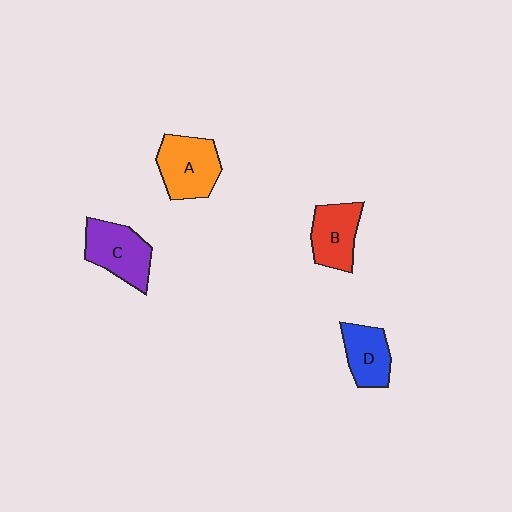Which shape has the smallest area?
Shape D (blue).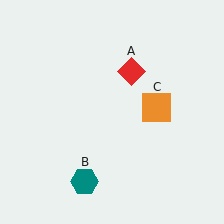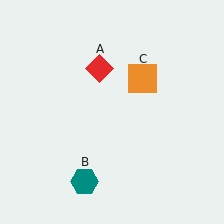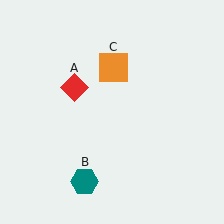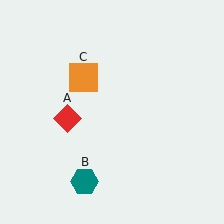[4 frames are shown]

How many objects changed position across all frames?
2 objects changed position: red diamond (object A), orange square (object C).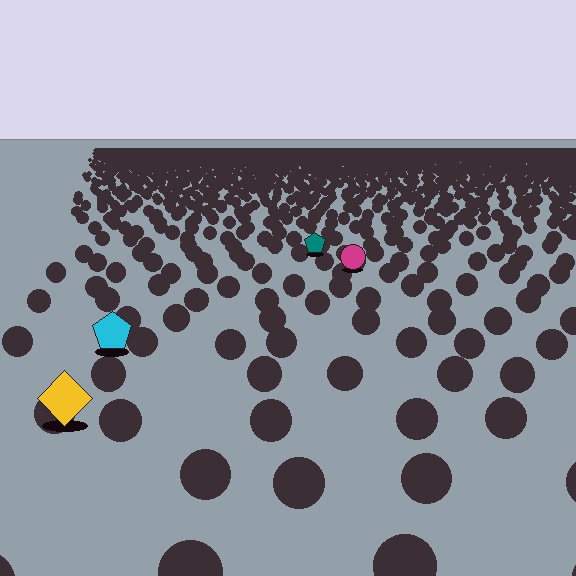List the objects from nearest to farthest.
From nearest to farthest: the yellow diamond, the cyan pentagon, the magenta circle, the teal pentagon.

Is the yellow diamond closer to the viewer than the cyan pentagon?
Yes. The yellow diamond is closer — you can tell from the texture gradient: the ground texture is coarser near it.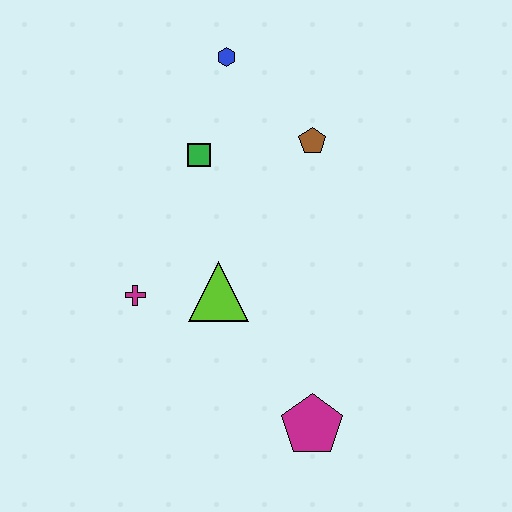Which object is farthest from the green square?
The magenta pentagon is farthest from the green square.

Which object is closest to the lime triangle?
The magenta cross is closest to the lime triangle.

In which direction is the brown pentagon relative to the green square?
The brown pentagon is to the right of the green square.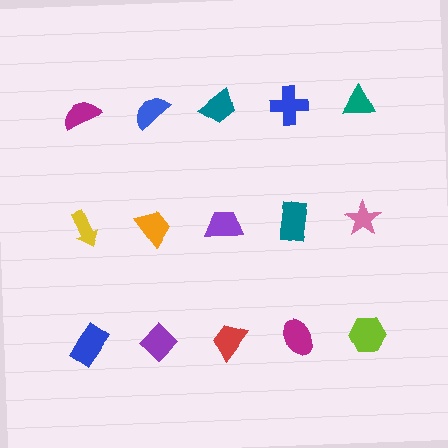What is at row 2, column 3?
A purple trapezoid.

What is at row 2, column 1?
A yellow arrow.